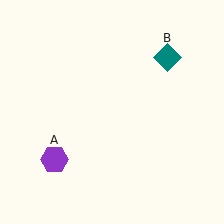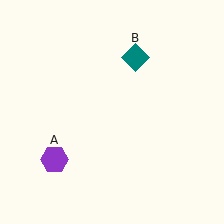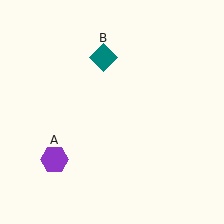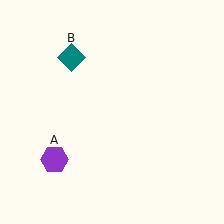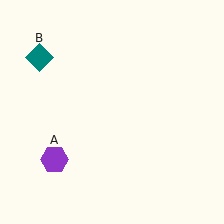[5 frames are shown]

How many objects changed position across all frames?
1 object changed position: teal diamond (object B).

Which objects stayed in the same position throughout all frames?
Purple hexagon (object A) remained stationary.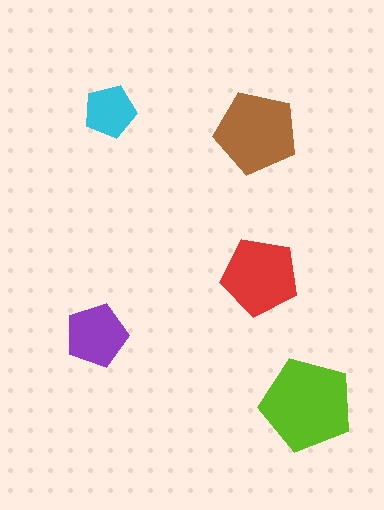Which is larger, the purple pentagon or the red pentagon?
The red one.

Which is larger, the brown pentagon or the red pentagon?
The brown one.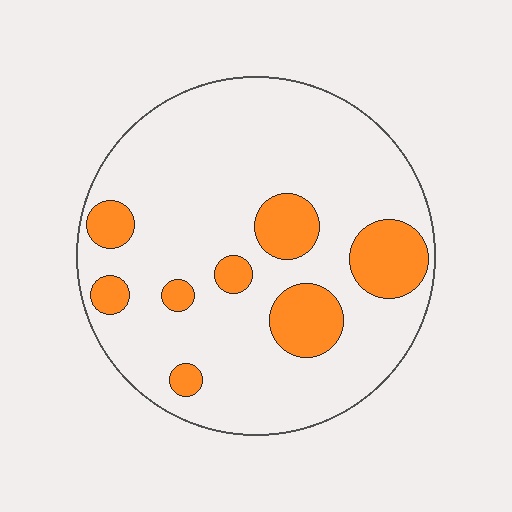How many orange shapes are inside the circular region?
8.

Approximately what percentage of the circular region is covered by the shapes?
Approximately 20%.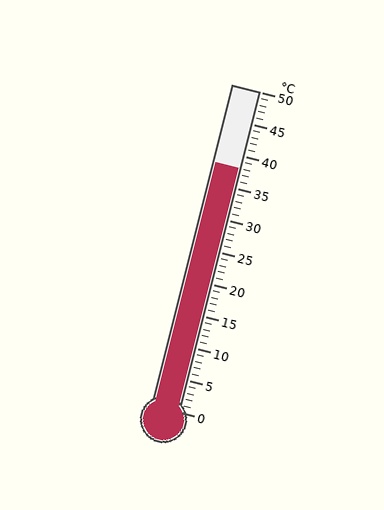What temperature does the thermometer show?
The thermometer shows approximately 38°C.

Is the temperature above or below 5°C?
The temperature is above 5°C.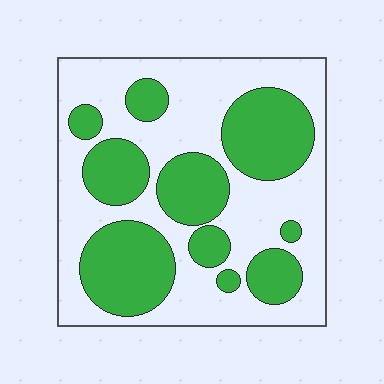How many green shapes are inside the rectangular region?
10.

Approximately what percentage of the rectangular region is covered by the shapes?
Approximately 40%.